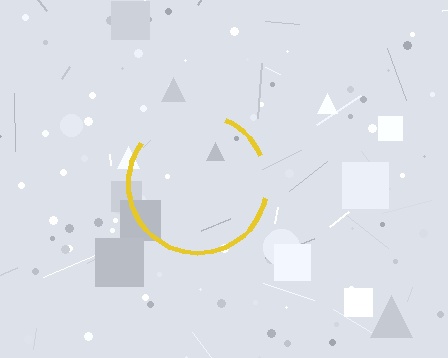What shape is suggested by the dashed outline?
The dashed outline suggests a circle.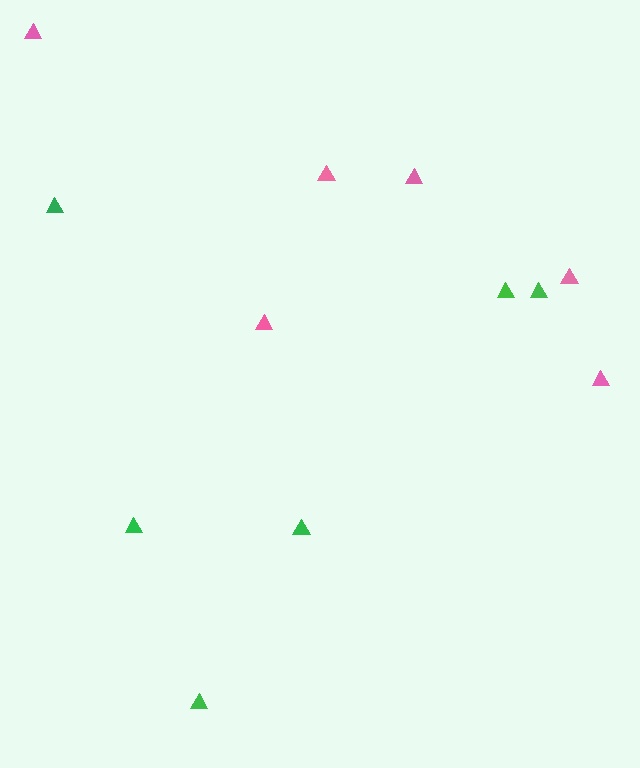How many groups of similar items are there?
There are 2 groups: one group of pink triangles (6) and one group of green triangles (6).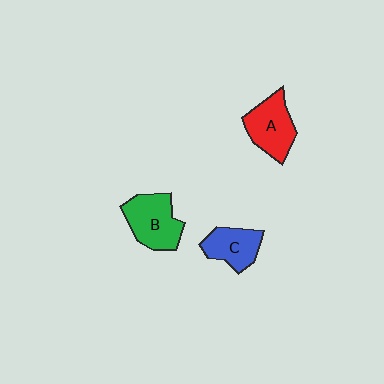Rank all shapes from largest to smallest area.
From largest to smallest: B (green), A (red), C (blue).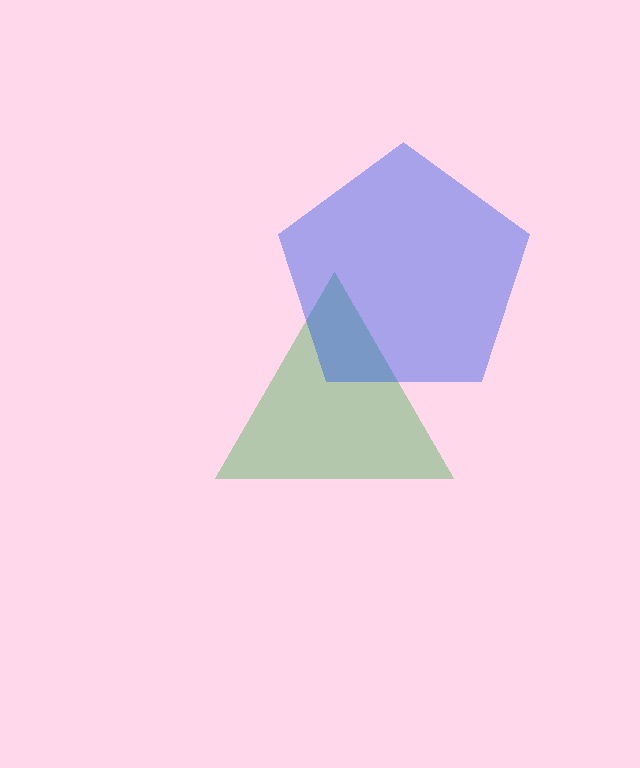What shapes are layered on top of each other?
The layered shapes are: a green triangle, a blue pentagon.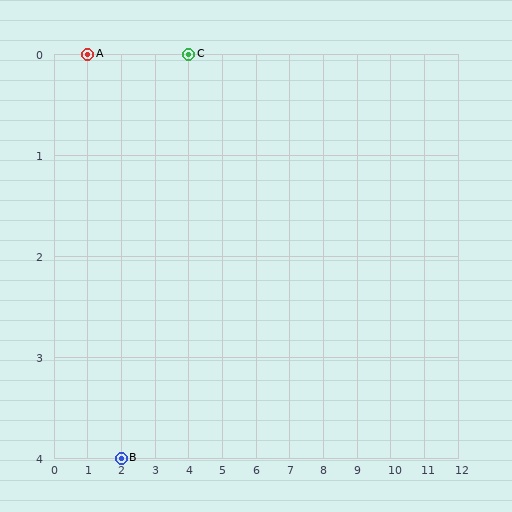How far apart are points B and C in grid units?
Points B and C are 2 columns and 4 rows apart (about 4.5 grid units diagonally).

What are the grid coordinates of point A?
Point A is at grid coordinates (1, 0).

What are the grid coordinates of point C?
Point C is at grid coordinates (4, 0).